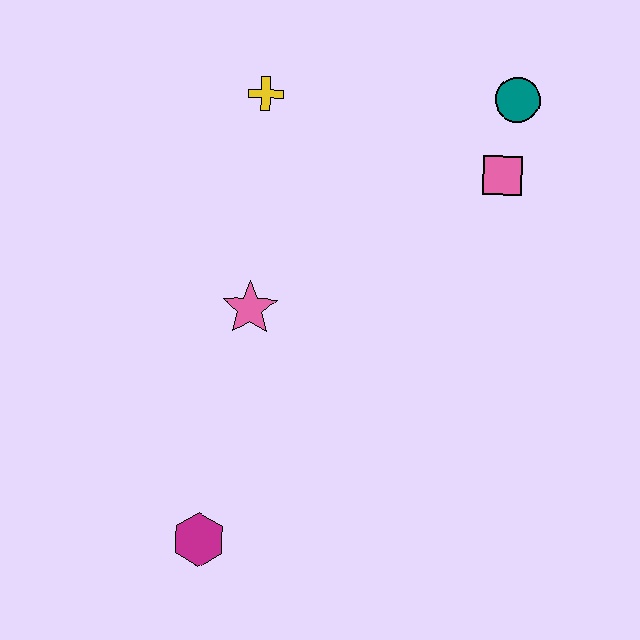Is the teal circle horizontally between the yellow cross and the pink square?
No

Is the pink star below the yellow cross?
Yes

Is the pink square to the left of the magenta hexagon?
No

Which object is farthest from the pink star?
The teal circle is farthest from the pink star.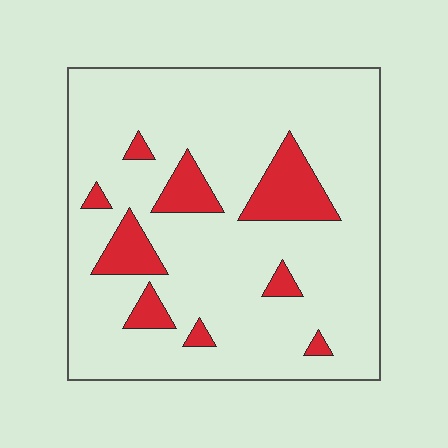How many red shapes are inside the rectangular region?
9.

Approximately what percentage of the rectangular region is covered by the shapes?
Approximately 15%.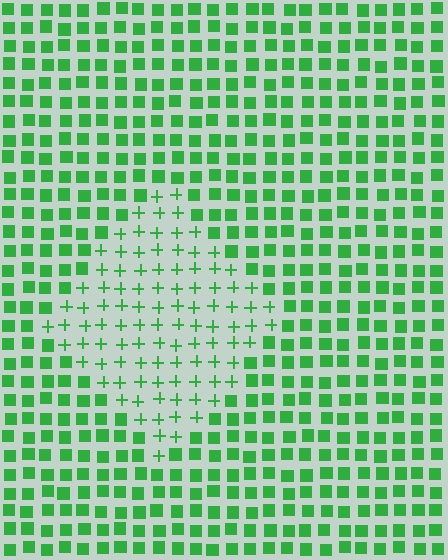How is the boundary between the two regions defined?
The boundary is defined by a change in element shape: plus signs inside vs. squares outside. All elements share the same color and spacing.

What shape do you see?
I see a diamond.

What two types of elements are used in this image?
The image uses plus signs inside the diamond region and squares outside it.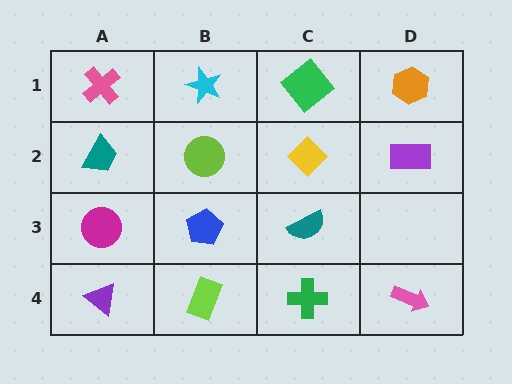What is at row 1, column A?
A pink cross.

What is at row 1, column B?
A cyan star.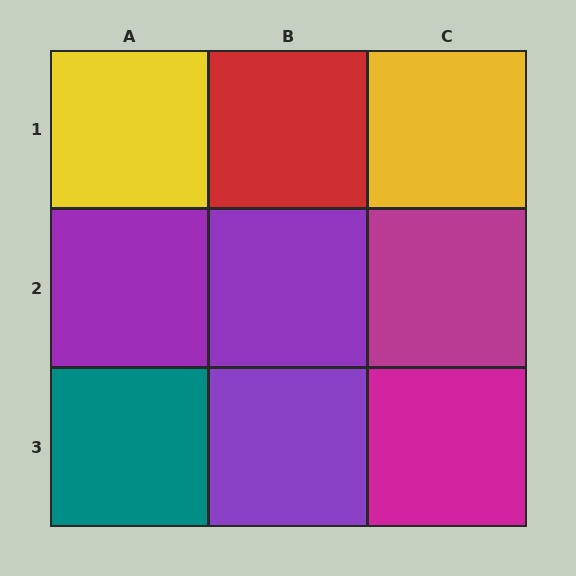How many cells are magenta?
2 cells are magenta.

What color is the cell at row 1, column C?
Yellow.